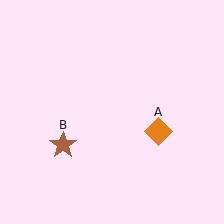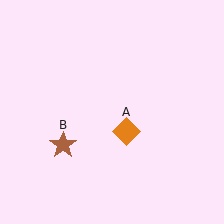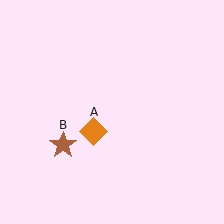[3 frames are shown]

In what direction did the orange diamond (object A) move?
The orange diamond (object A) moved left.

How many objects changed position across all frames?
1 object changed position: orange diamond (object A).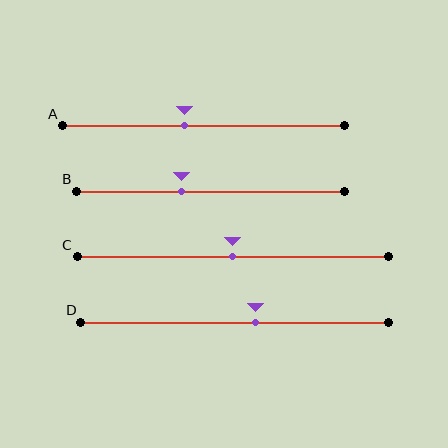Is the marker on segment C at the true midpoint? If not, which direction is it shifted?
Yes, the marker on segment C is at the true midpoint.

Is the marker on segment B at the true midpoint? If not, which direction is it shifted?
No, the marker on segment B is shifted to the left by about 11% of the segment length.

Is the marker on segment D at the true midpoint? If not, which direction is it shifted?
No, the marker on segment D is shifted to the right by about 7% of the segment length.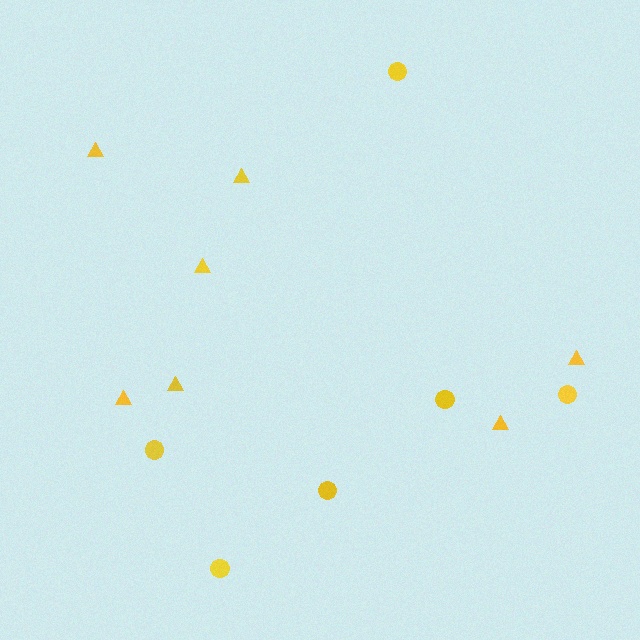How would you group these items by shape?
There are 2 groups: one group of triangles (7) and one group of circles (6).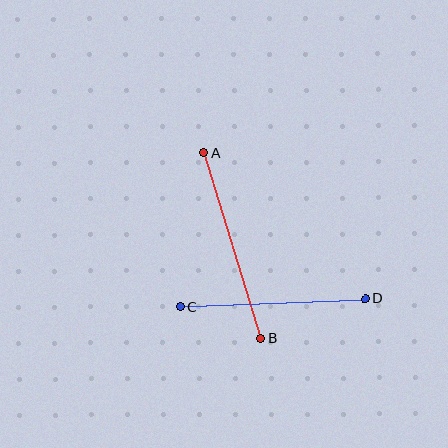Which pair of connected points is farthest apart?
Points A and B are farthest apart.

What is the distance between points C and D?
The distance is approximately 185 pixels.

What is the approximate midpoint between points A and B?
The midpoint is at approximately (232, 245) pixels.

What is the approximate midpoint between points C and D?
The midpoint is at approximately (273, 303) pixels.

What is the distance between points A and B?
The distance is approximately 194 pixels.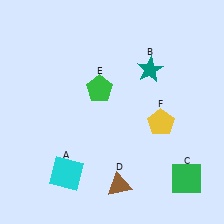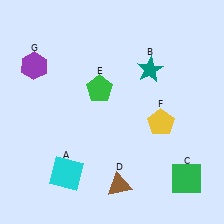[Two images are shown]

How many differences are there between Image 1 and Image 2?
There is 1 difference between the two images.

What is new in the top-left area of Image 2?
A purple hexagon (G) was added in the top-left area of Image 2.